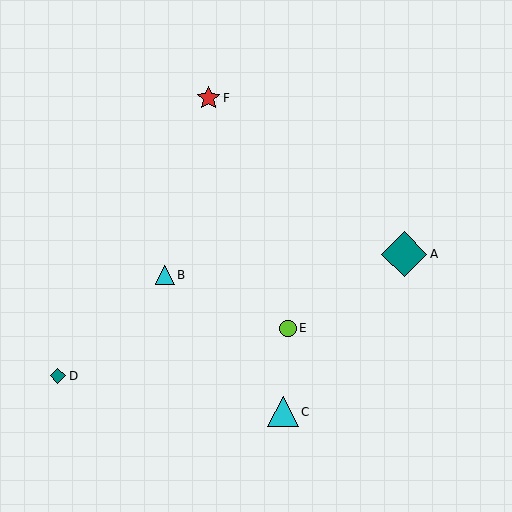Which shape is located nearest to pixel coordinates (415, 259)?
The teal diamond (labeled A) at (404, 254) is nearest to that location.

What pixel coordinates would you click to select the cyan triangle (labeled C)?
Click at (283, 412) to select the cyan triangle C.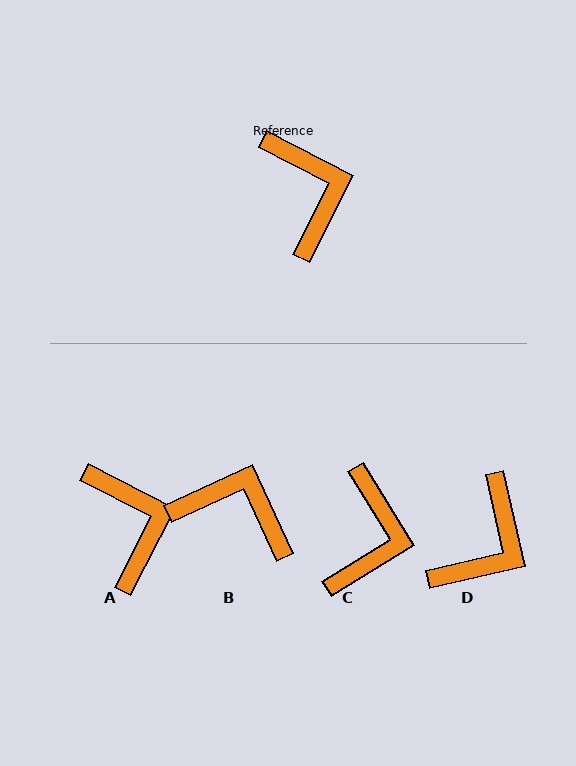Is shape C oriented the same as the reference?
No, it is off by about 31 degrees.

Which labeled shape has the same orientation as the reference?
A.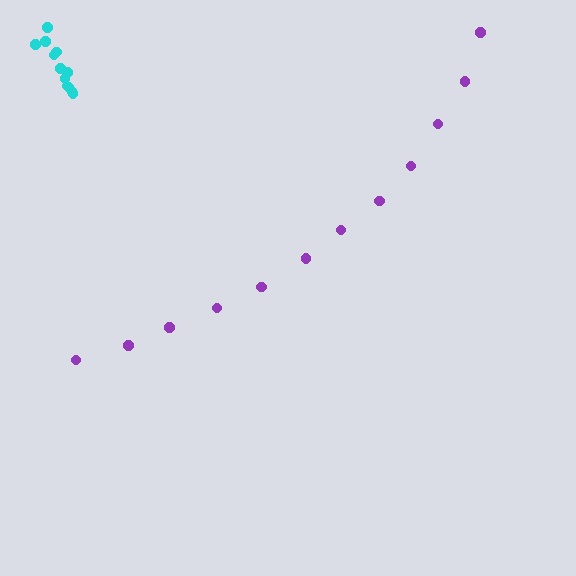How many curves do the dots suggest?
There are 2 distinct paths.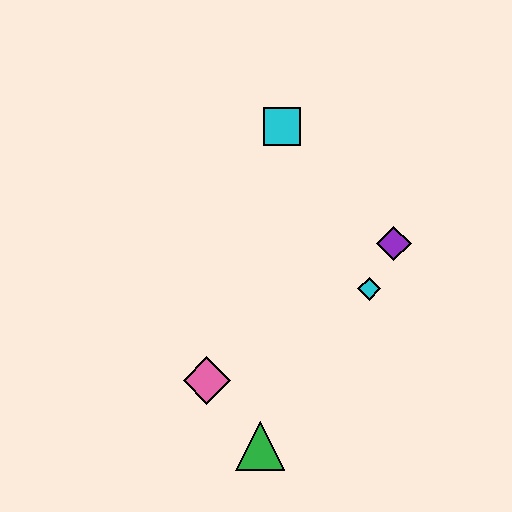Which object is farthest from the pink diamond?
The cyan square is farthest from the pink diamond.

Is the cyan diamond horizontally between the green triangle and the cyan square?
No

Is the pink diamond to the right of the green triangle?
No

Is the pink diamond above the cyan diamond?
No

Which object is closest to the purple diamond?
The cyan diamond is closest to the purple diamond.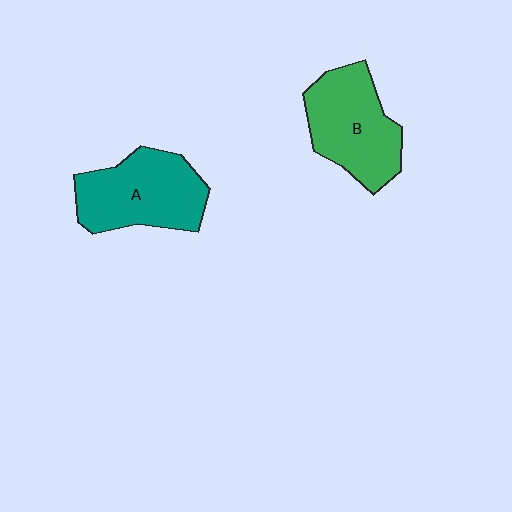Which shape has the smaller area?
Shape B (green).